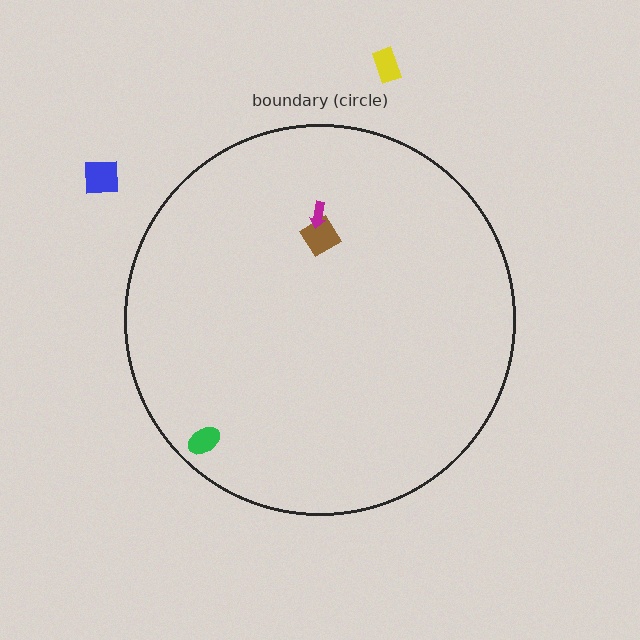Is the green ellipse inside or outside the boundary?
Inside.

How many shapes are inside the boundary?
3 inside, 2 outside.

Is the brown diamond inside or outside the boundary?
Inside.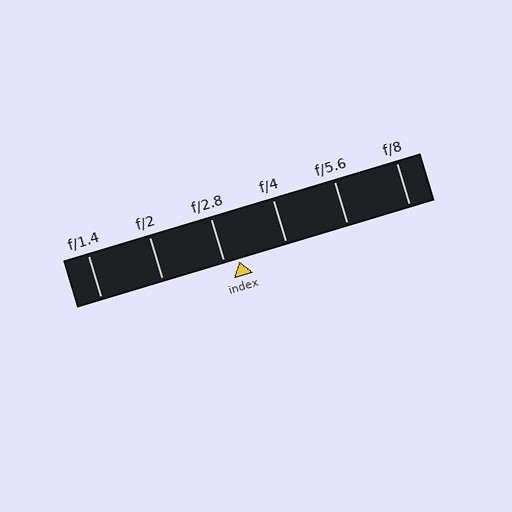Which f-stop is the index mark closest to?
The index mark is closest to f/2.8.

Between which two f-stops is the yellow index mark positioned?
The index mark is between f/2.8 and f/4.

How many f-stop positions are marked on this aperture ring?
There are 6 f-stop positions marked.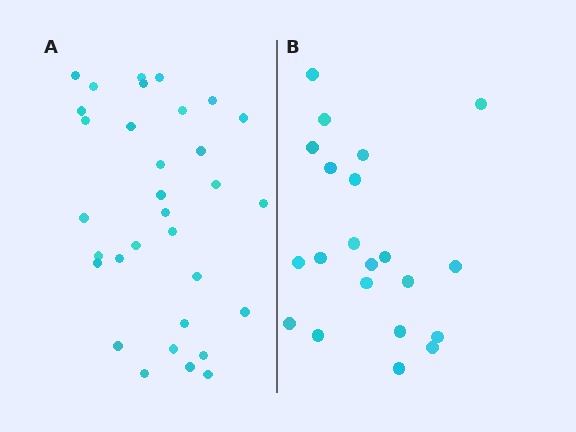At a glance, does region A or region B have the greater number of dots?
Region A (the left region) has more dots.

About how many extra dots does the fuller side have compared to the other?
Region A has roughly 12 or so more dots than region B.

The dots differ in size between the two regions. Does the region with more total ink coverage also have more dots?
No. Region B has more total ink coverage because its dots are larger, but region A actually contains more individual dots. Total area can be misleading — the number of items is what matters here.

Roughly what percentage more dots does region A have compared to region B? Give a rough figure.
About 50% more.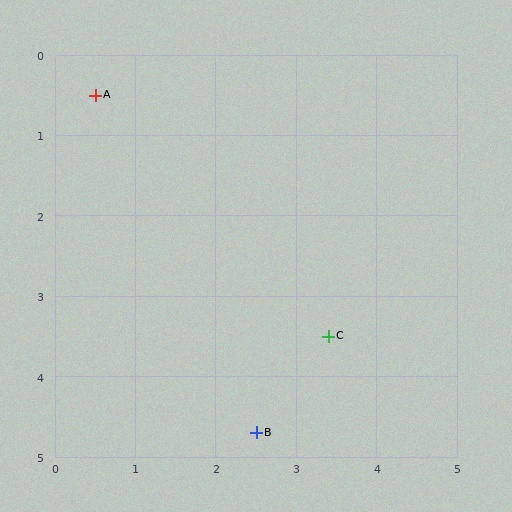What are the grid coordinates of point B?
Point B is at approximately (2.5, 4.7).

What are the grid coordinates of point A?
Point A is at approximately (0.5, 0.5).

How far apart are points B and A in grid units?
Points B and A are about 4.7 grid units apart.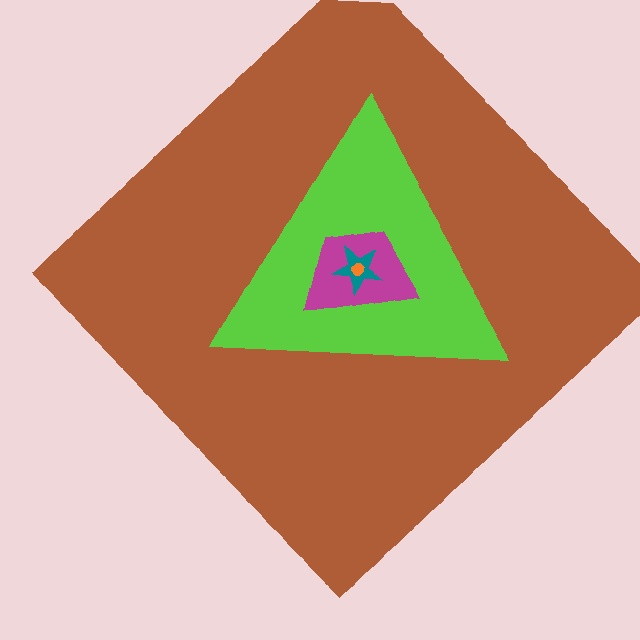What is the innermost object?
The orange circle.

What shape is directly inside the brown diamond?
The lime triangle.